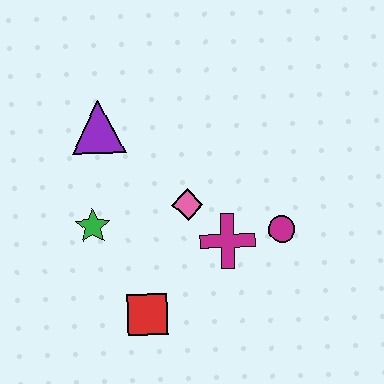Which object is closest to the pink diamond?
The magenta cross is closest to the pink diamond.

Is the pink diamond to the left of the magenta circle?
Yes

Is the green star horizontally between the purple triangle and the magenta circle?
No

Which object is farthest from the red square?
The purple triangle is farthest from the red square.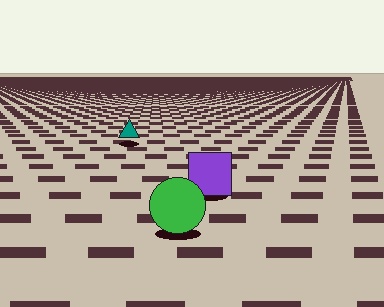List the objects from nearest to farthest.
From nearest to farthest: the green circle, the purple square, the teal triangle.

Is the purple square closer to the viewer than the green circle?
No. The green circle is closer — you can tell from the texture gradient: the ground texture is coarser near it.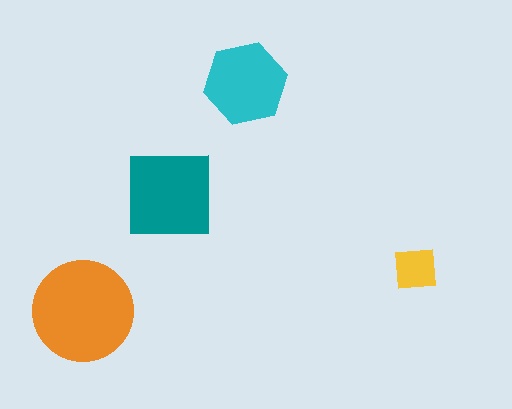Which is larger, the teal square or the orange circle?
The orange circle.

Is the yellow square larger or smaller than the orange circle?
Smaller.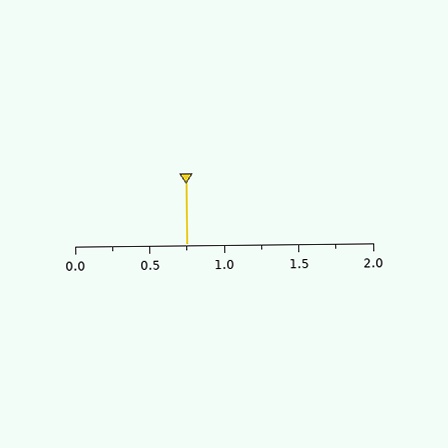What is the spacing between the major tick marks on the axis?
The major ticks are spaced 0.5 apart.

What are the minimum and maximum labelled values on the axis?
The axis runs from 0.0 to 2.0.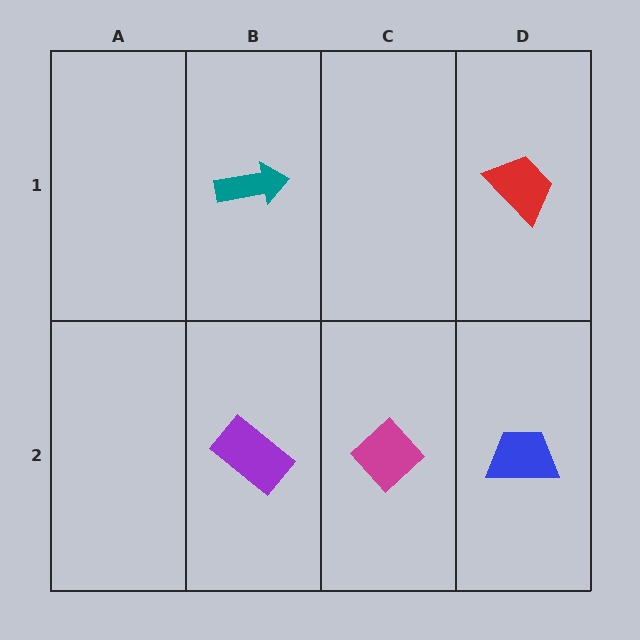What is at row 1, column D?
A red trapezoid.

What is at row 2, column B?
A purple rectangle.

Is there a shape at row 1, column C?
No, that cell is empty.